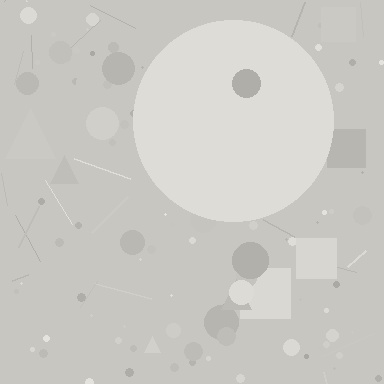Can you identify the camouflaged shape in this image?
The camouflaged shape is a circle.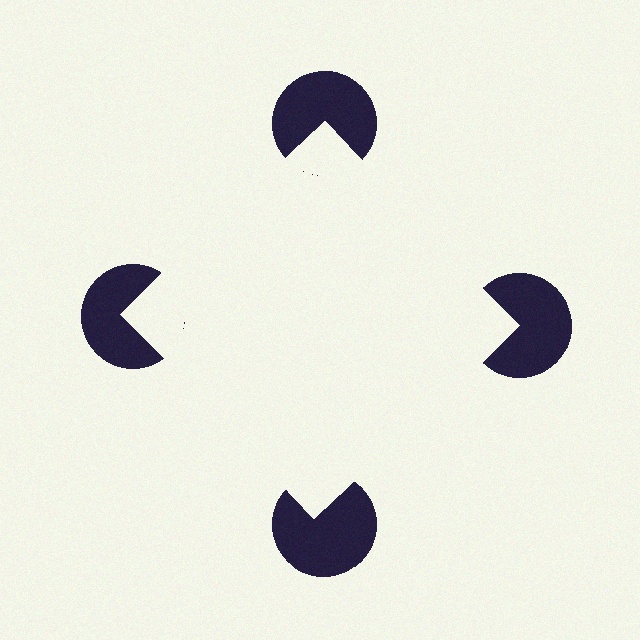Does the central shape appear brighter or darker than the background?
It typically appears slightly brighter than the background, even though no actual brightness change is drawn.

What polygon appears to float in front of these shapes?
An illusory square — its edges are inferred from the aligned wedge cuts in the pac-man discs, not physically drawn.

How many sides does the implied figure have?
4 sides.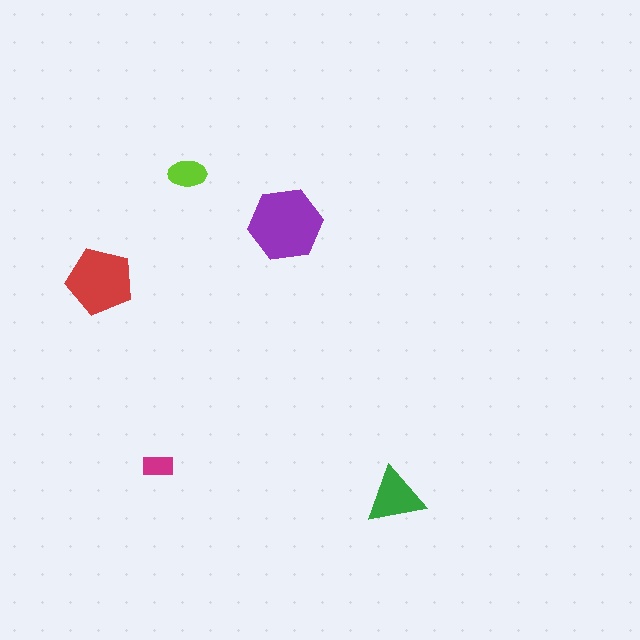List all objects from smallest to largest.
The magenta rectangle, the lime ellipse, the green triangle, the red pentagon, the purple hexagon.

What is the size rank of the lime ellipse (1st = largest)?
4th.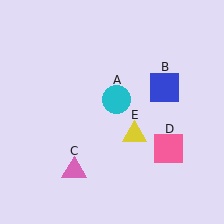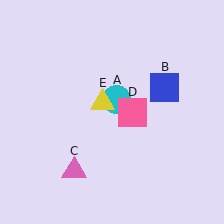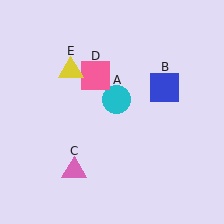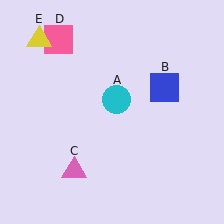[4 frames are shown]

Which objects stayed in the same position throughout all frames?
Cyan circle (object A) and blue square (object B) and pink triangle (object C) remained stationary.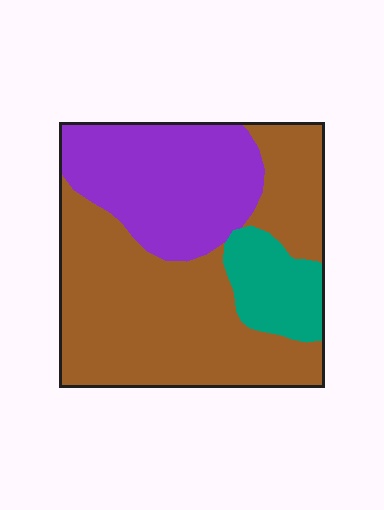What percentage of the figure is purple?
Purple covers roughly 30% of the figure.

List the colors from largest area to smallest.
From largest to smallest: brown, purple, teal.